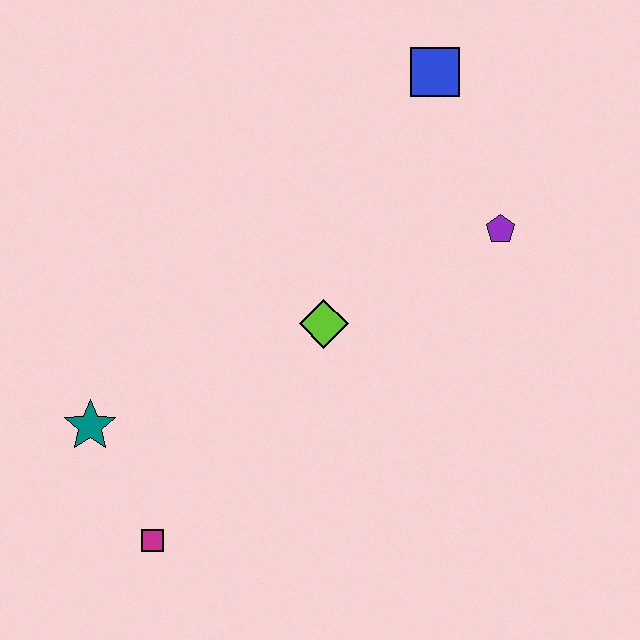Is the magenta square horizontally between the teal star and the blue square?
Yes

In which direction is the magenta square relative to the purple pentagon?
The magenta square is to the left of the purple pentagon.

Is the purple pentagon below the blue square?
Yes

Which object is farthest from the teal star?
The blue square is farthest from the teal star.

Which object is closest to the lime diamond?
The purple pentagon is closest to the lime diamond.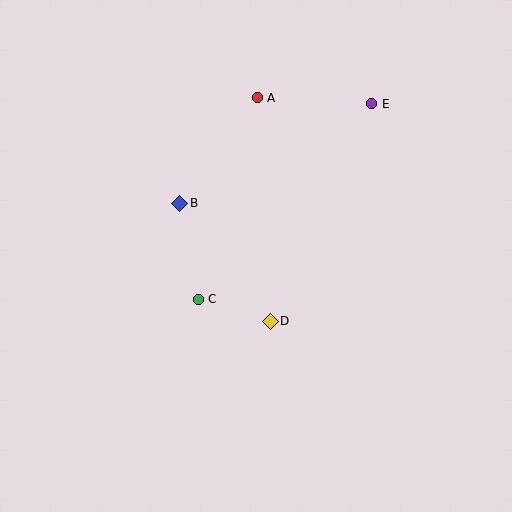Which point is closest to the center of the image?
Point D at (270, 321) is closest to the center.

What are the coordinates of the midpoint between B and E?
The midpoint between B and E is at (276, 153).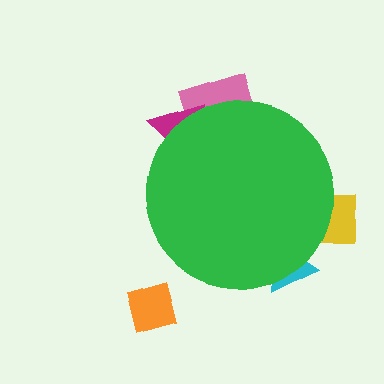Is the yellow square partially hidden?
Yes, the yellow square is partially hidden behind the green circle.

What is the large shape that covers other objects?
A green circle.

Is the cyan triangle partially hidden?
Yes, the cyan triangle is partially hidden behind the green circle.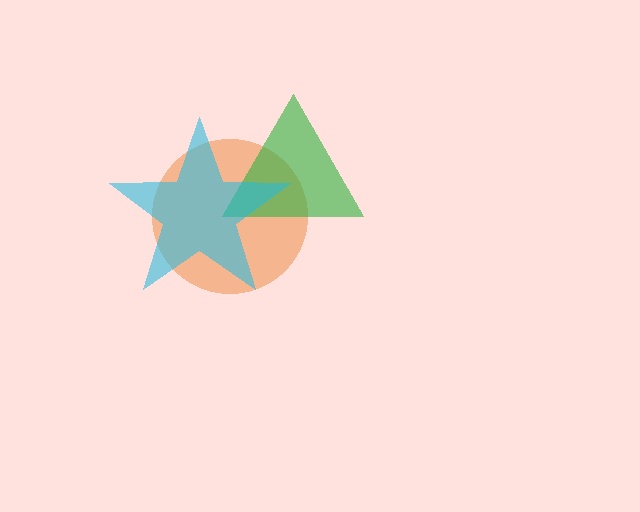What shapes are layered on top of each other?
The layered shapes are: an orange circle, a green triangle, a cyan star.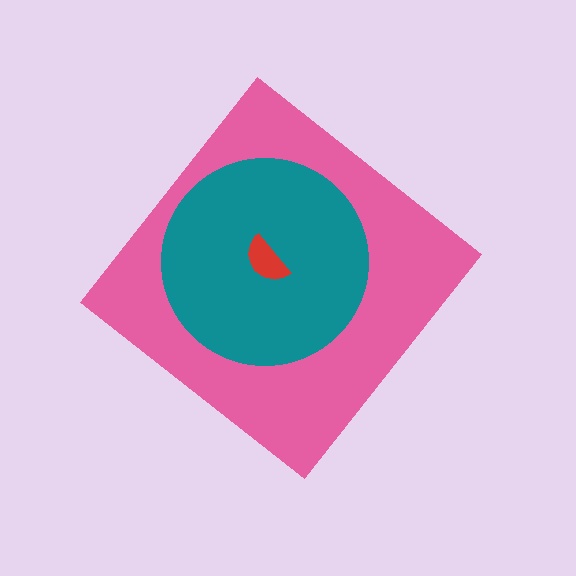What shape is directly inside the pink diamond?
The teal circle.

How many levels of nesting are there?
3.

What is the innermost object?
The red semicircle.